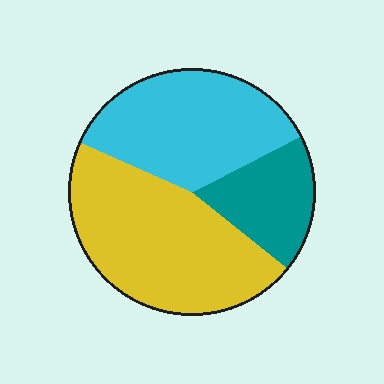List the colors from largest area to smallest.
From largest to smallest: yellow, cyan, teal.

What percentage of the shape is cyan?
Cyan takes up between a quarter and a half of the shape.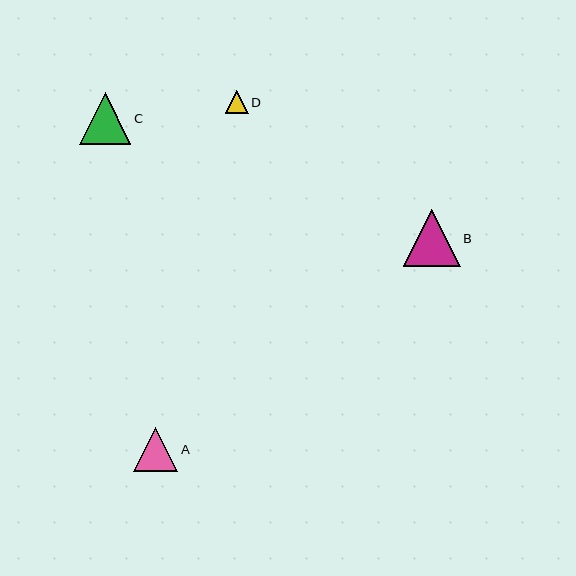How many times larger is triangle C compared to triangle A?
Triangle C is approximately 1.2 times the size of triangle A.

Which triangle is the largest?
Triangle B is the largest with a size of approximately 57 pixels.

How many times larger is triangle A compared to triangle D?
Triangle A is approximately 1.9 times the size of triangle D.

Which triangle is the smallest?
Triangle D is the smallest with a size of approximately 23 pixels.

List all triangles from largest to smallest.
From largest to smallest: B, C, A, D.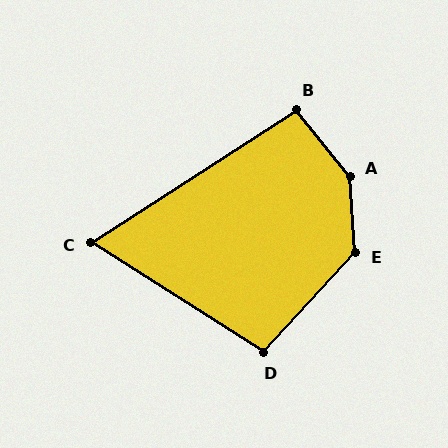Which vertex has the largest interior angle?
A, at approximately 145 degrees.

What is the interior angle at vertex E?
Approximately 133 degrees (obtuse).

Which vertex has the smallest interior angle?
C, at approximately 65 degrees.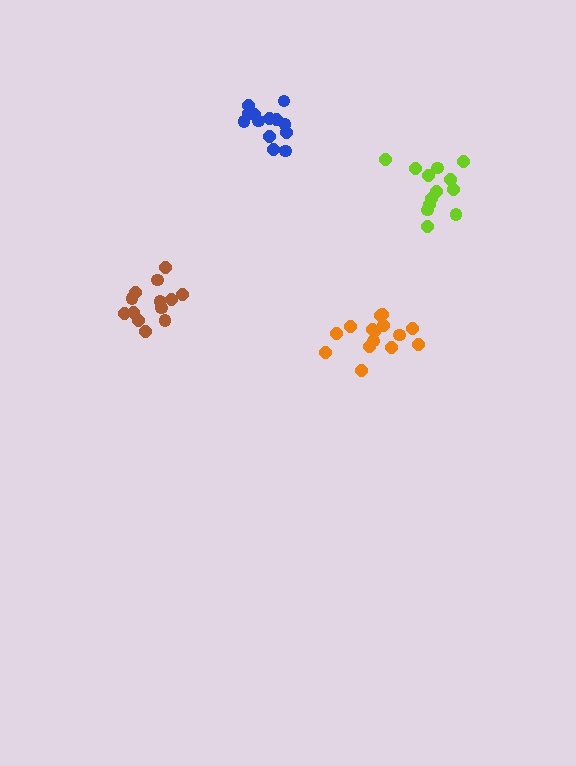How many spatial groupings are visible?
There are 4 spatial groupings.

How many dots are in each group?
Group 1: 13 dots, Group 2: 13 dots, Group 3: 13 dots, Group 4: 15 dots (54 total).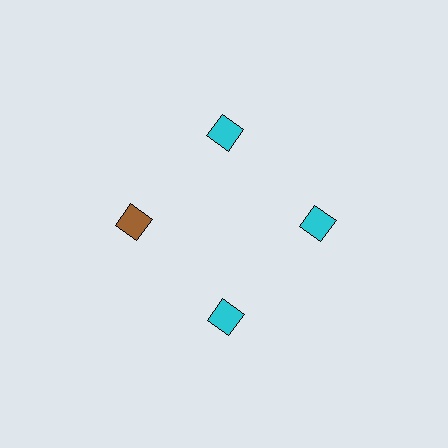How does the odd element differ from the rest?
It has a different color: brown instead of cyan.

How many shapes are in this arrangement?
There are 4 shapes arranged in a ring pattern.